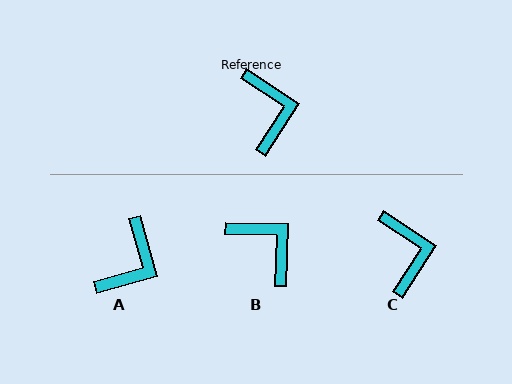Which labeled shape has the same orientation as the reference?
C.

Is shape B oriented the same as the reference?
No, it is off by about 32 degrees.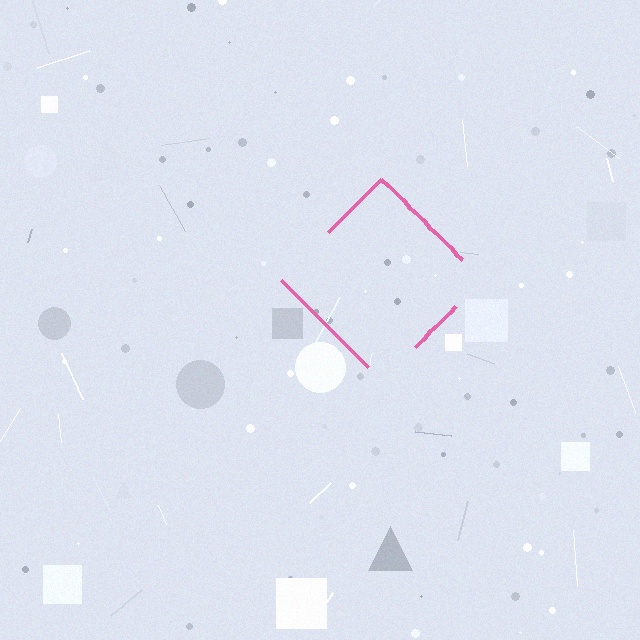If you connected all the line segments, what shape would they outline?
They would outline a diamond.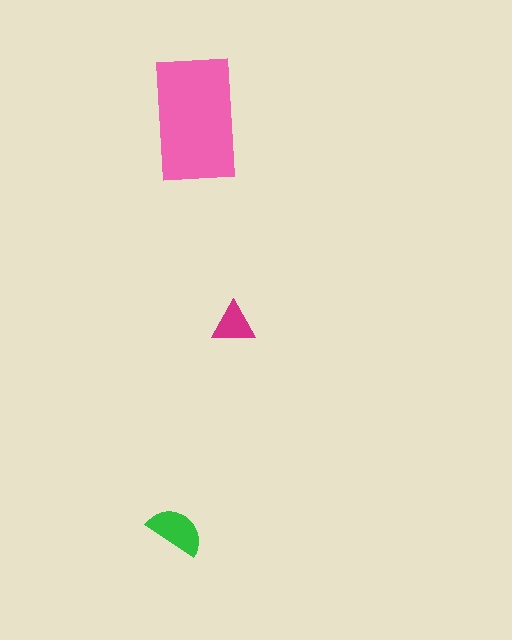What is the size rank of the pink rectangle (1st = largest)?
1st.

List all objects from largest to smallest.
The pink rectangle, the green semicircle, the magenta triangle.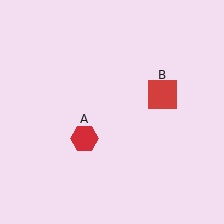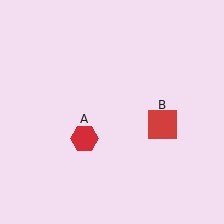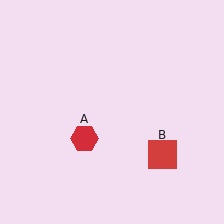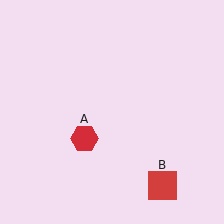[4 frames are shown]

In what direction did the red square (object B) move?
The red square (object B) moved down.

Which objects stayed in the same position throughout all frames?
Red hexagon (object A) remained stationary.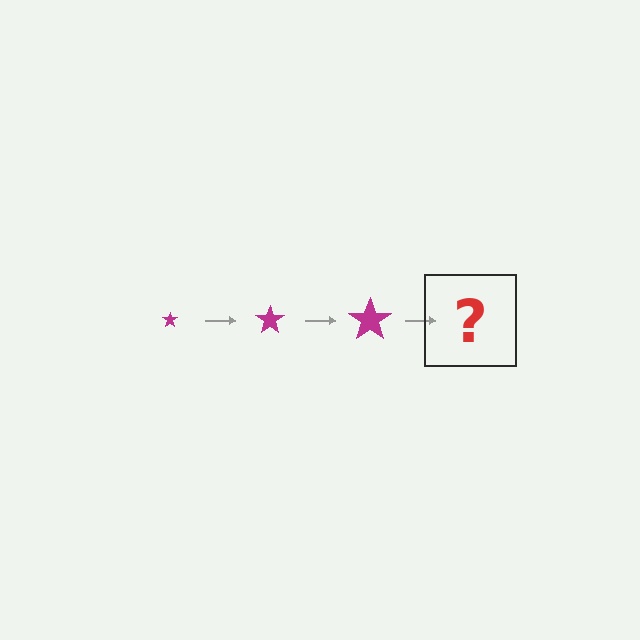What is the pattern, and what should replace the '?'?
The pattern is that the star gets progressively larger each step. The '?' should be a magenta star, larger than the previous one.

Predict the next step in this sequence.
The next step is a magenta star, larger than the previous one.